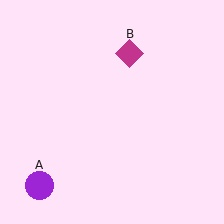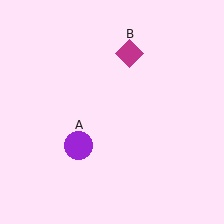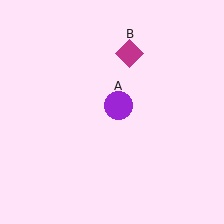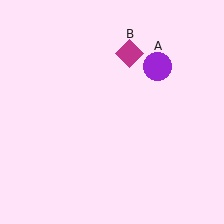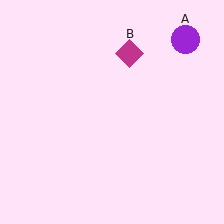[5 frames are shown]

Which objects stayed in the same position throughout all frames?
Magenta diamond (object B) remained stationary.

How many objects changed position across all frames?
1 object changed position: purple circle (object A).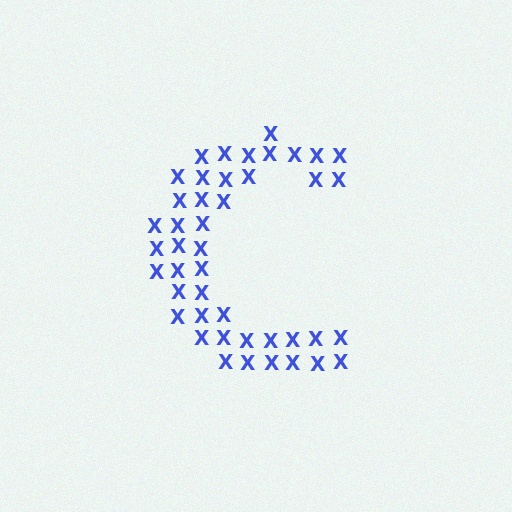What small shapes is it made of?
It is made of small letter X's.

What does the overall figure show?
The overall figure shows the letter C.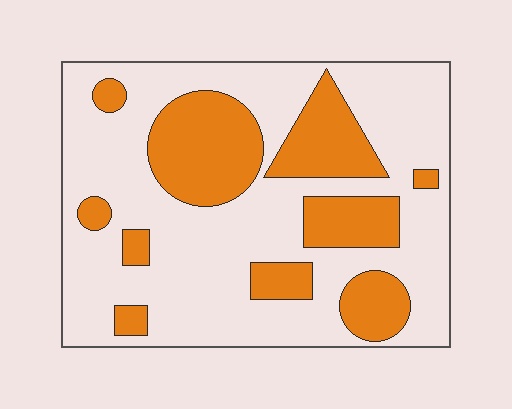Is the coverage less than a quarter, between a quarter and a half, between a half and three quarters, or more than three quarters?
Between a quarter and a half.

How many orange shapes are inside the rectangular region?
10.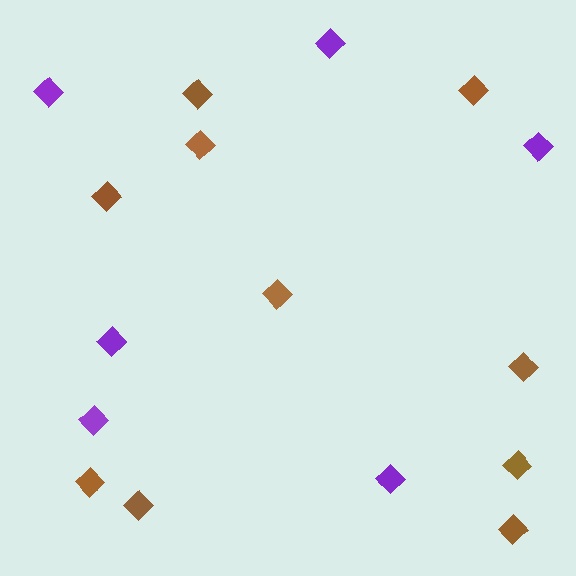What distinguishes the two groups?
There are 2 groups: one group of purple diamonds (6) and one group of brown diamonds (10).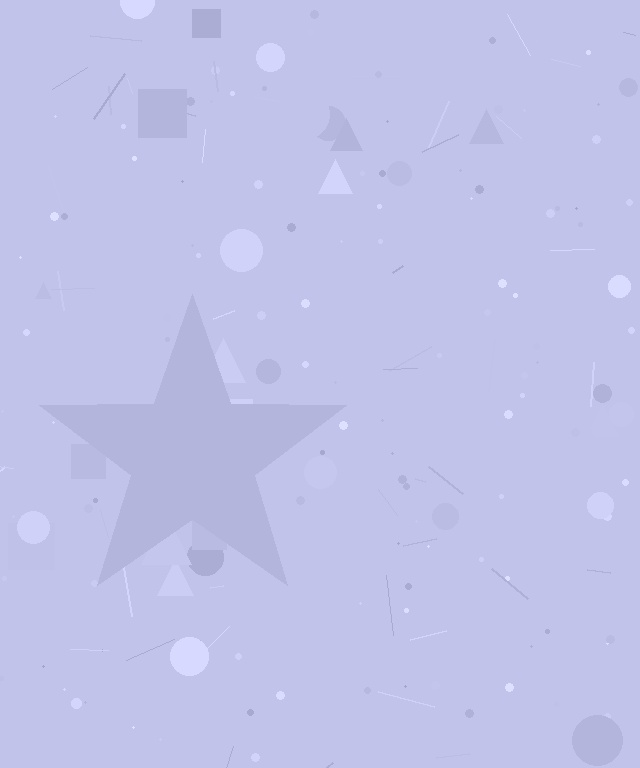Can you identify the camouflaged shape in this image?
The camouflaged shape is a star.